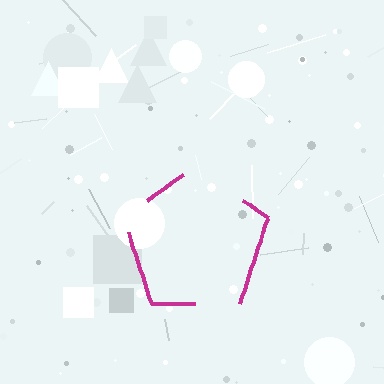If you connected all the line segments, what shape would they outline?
They would outline a pentagon.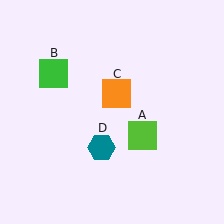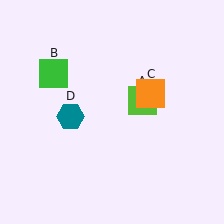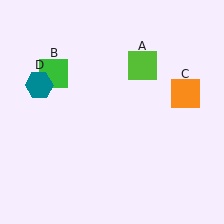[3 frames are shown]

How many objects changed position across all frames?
3 objects changed position: lime square (object A), orange square (object C), teal hexagon (object D).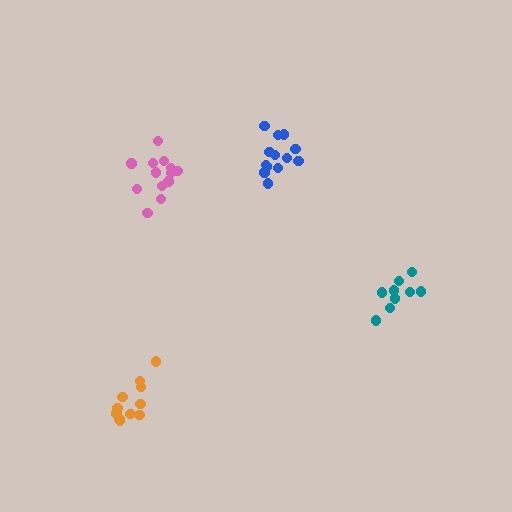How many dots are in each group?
Group 1: 9 dots, Group 2: 14 dots, Group 3: 11 dots, Group 4: 13 dots (47 total).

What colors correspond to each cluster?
The clusters are colored: teal, pink, orange, blue.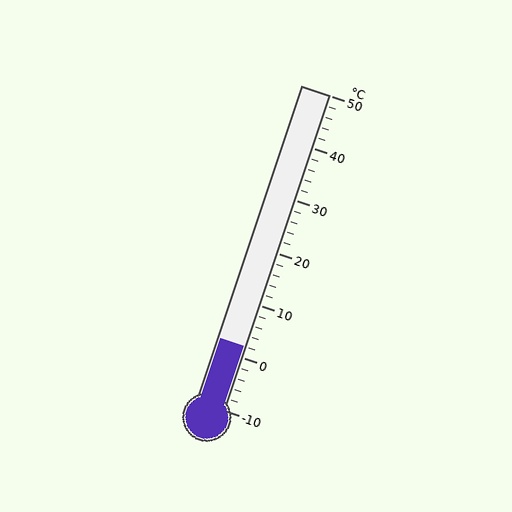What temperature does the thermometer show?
The thermometer shows approximately 2°C.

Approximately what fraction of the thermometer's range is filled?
The thermometer is filled to approximately 20% of its range.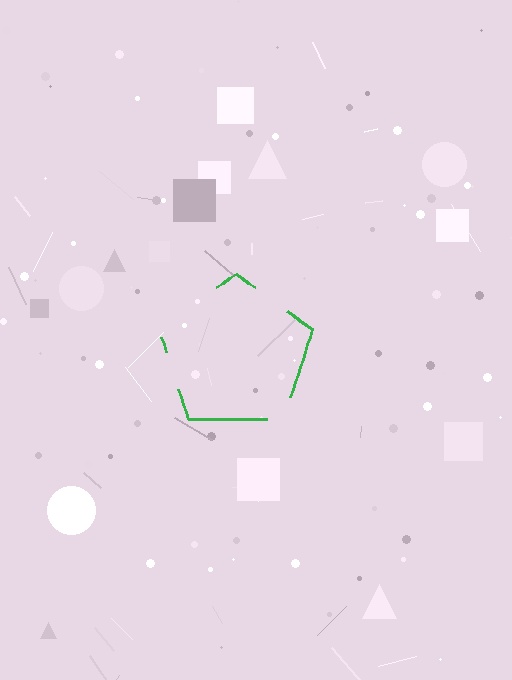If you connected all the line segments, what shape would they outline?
They would outline a pentagon.